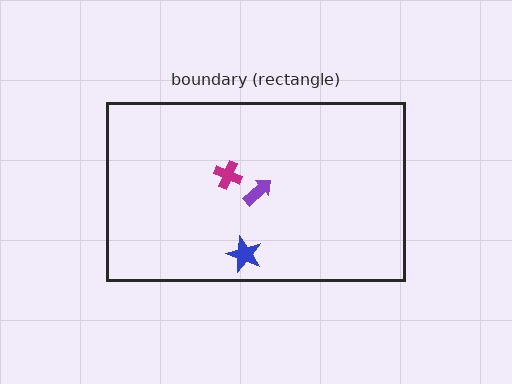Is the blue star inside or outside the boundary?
Inside.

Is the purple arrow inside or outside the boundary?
Inside.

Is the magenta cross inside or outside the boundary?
Inside.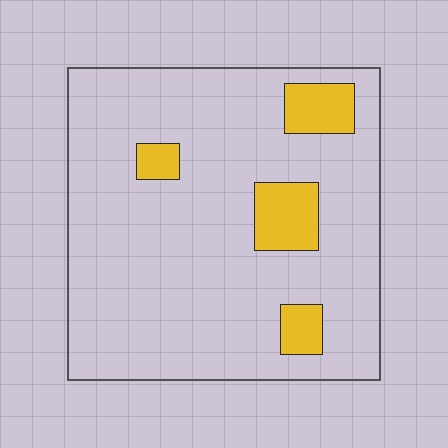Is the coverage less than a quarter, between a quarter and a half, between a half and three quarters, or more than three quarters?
Less than a quarter.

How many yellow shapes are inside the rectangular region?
4.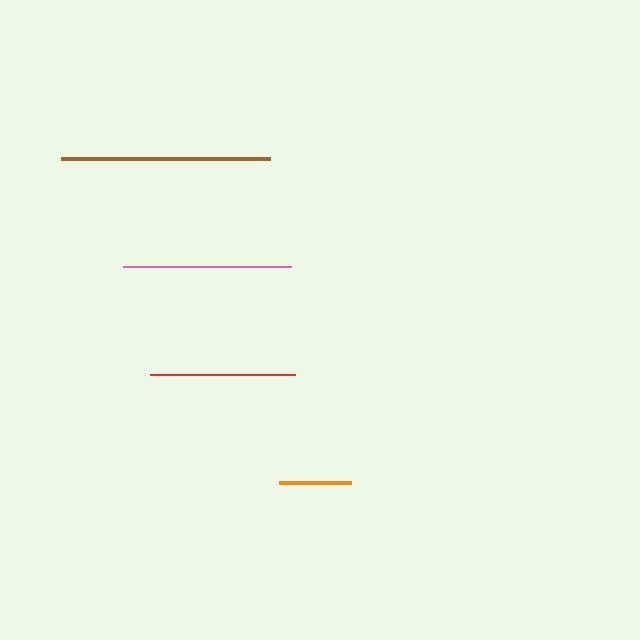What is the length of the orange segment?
The orange segment is approximately 72 pixels long.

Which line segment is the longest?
The brown line is the longest at approximately 209 pixels.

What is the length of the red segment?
The red segment is approximately 145 pixels long.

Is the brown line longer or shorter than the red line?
The brown line is longer than the red line.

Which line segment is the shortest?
The orange line is the shortest at approximately 72 pixels.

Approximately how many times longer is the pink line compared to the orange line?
The pink line is approximately 2.3 times the length of the orange line.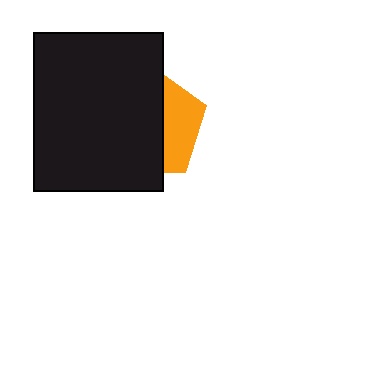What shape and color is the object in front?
The object in front is a black rectangle.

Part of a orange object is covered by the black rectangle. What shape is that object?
It is a pentagon.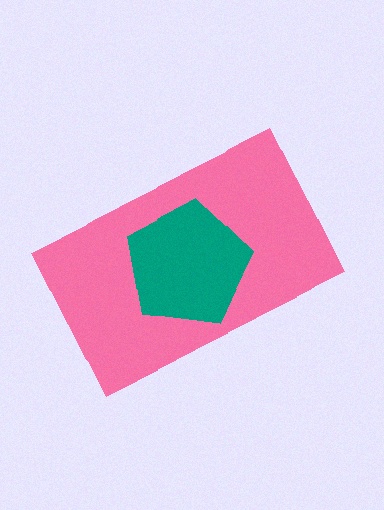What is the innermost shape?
The teal pentagon.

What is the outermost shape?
The pink rectangle.